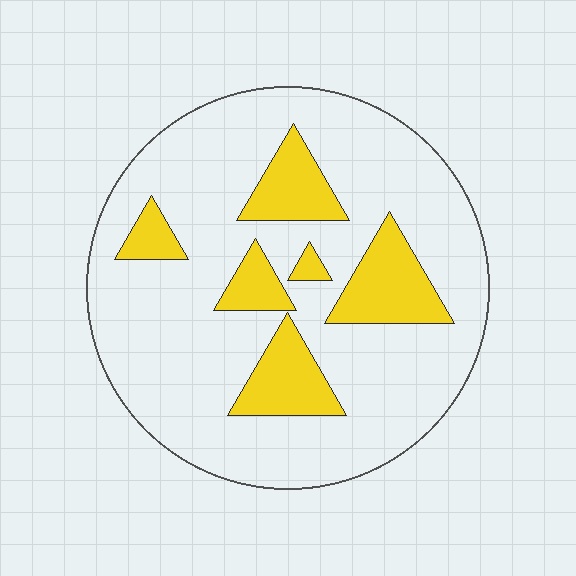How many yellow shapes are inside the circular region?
6.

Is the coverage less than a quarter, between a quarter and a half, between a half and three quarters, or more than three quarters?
Less than a quarter.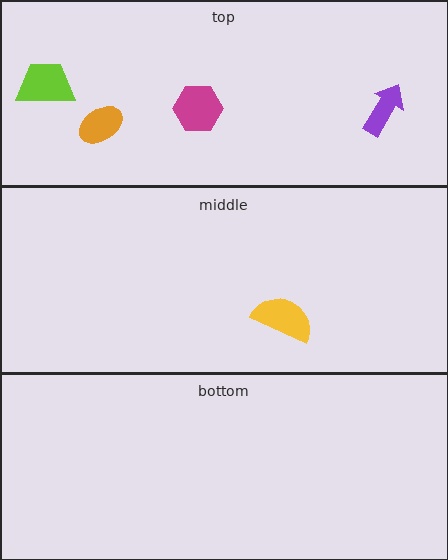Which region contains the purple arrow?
The top region.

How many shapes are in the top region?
4.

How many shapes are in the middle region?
1.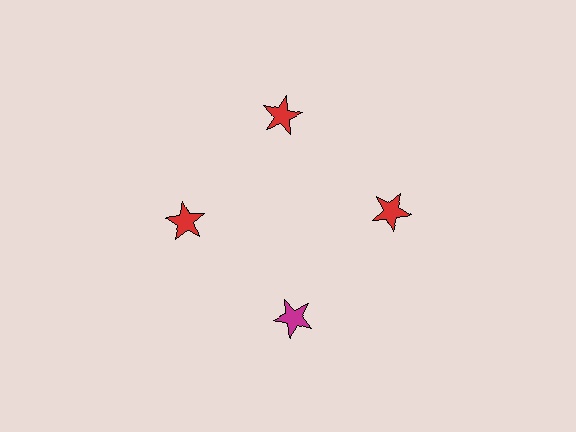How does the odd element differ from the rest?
It has a different color: magenta instead of red.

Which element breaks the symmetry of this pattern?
The magenta star at roughly the 6 o'clock position breaks the symmetry. All other shapes are red stars.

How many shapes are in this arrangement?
There are 4 shapes arranged in a ring pattern.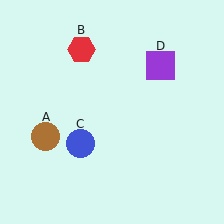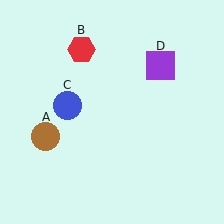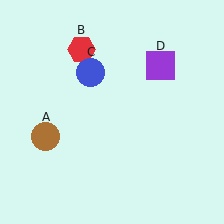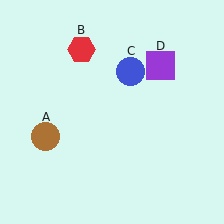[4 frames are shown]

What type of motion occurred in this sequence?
The blue circle (object C) rotated clockwise around the center of the scene.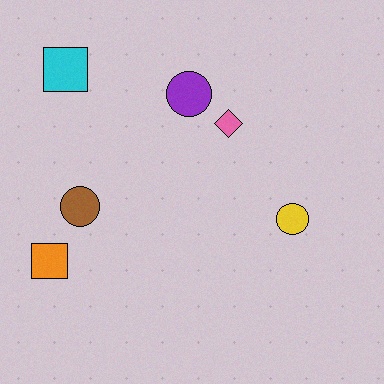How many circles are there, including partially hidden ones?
There are 3 circles.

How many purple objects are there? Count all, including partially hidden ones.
There is 1 purple object.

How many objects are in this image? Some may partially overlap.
There are 6 objects.